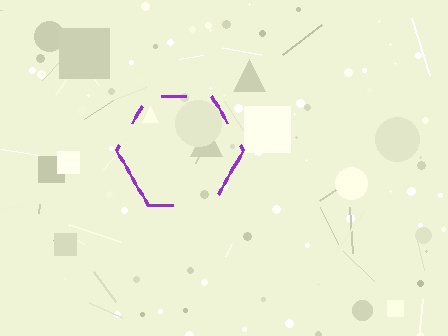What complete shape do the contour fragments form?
The contour fragments form a hexagon.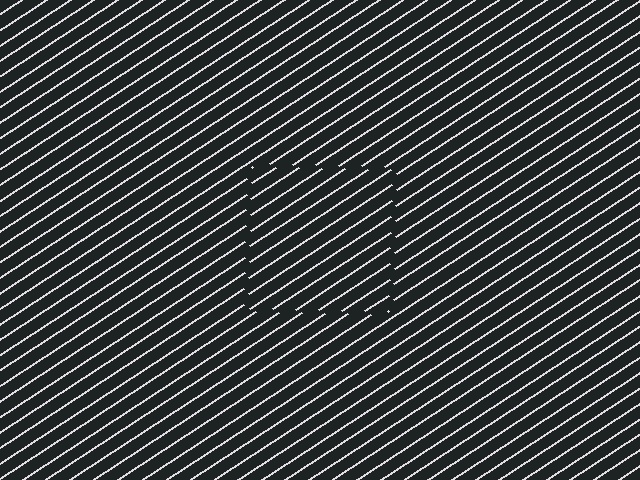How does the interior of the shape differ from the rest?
The interior of the shape contains the same grating, shifted by half a period — the contour is defined by the phase discontinuity where line-ends from the inner and outer gratings abut.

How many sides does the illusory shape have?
4 sides — the line-ends trace a square.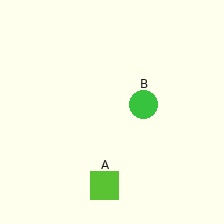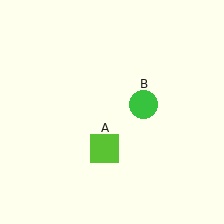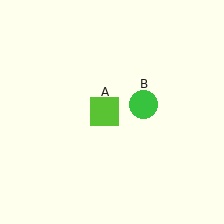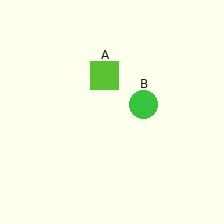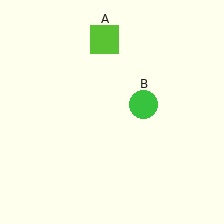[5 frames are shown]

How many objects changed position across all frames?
1 object changed position: lime square (object A).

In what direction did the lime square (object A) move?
The lime square (object A) moved up.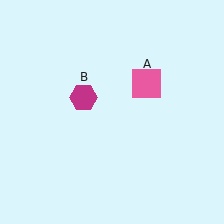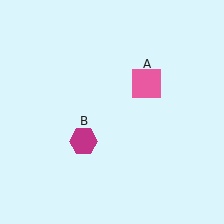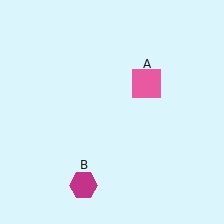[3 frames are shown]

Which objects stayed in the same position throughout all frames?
Pink square (object A) remained stationary.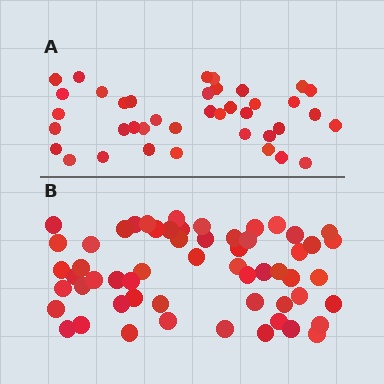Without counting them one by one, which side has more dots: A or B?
Region B (the bottom region) has more dots.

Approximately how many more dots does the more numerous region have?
Region B has approximately 20 more dots than region A.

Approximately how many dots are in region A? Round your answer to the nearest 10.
About 40 dots. (The exact count is 39, which rounds to 40.)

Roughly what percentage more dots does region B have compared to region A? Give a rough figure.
About 45% more.